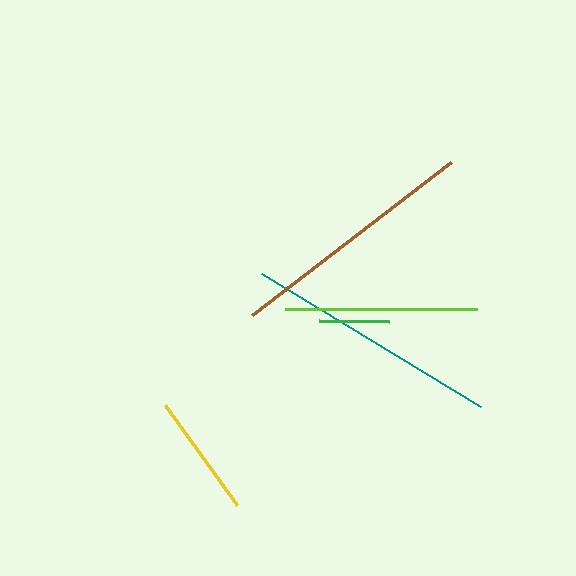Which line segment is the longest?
The teal line is the longest at approximately 256 pixels.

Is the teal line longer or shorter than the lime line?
The teal line is longer than the lime line.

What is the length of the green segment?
The green segment is approximately 71 pixels long.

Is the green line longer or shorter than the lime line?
The lime line is longer than the green line.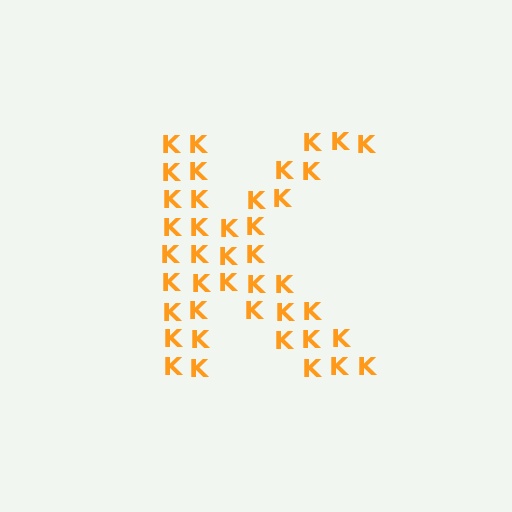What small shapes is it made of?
It is made of small letter K's.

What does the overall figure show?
The overall figure shows the letter K.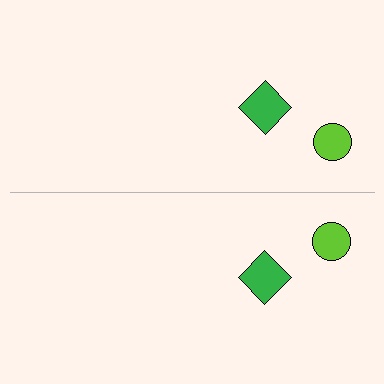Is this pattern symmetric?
Yes, this pattern has bilateral (reflection) symmetry.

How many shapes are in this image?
There are 4 shapes in this image.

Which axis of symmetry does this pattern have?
The pattern has a horizontal axis of symmetry running through the center of the image.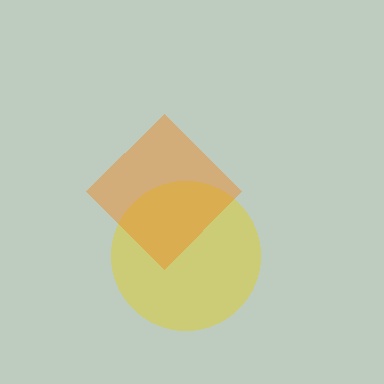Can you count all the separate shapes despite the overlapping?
Yes, there are 2 separate shapes.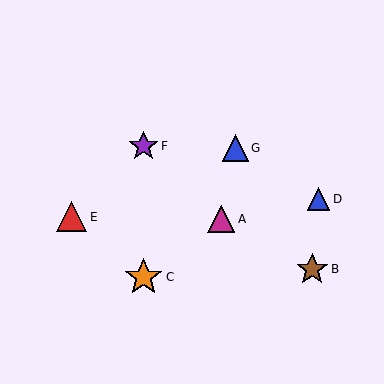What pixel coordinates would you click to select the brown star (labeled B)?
Click at (312, 269) to select the brown star B.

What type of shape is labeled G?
Shape G is a blue triangle.